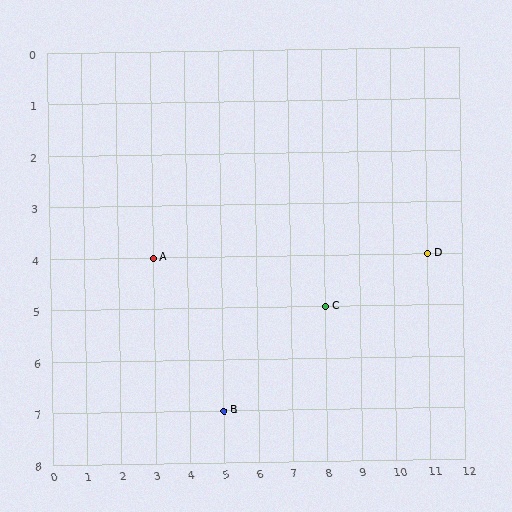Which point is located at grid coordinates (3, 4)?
Point A is at (3, 4).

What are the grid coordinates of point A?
Point A is at grid coordinates (3, 4).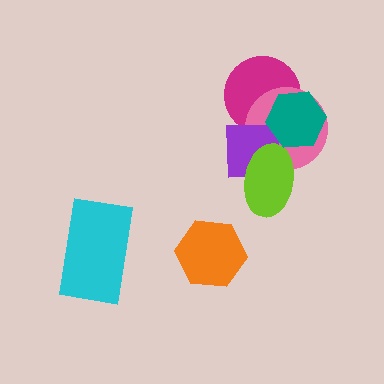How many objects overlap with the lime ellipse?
2 objects overlap with the lime ellipse.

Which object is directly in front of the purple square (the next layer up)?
The lime ellipse is directly in front of the purple square.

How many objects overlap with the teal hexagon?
3 objects overlap with the teal hexagon.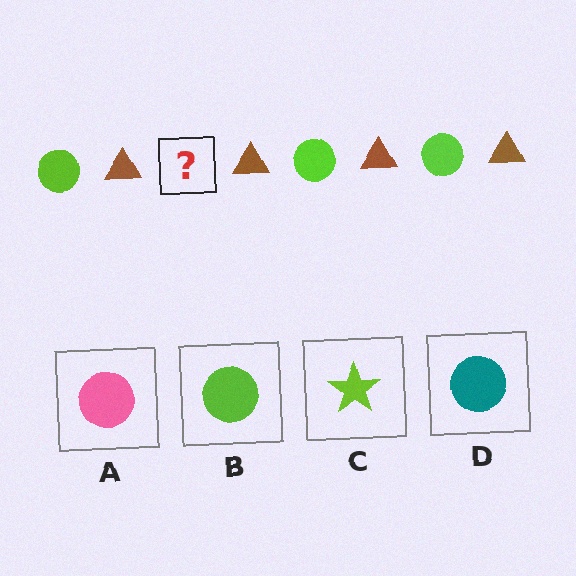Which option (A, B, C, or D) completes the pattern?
B.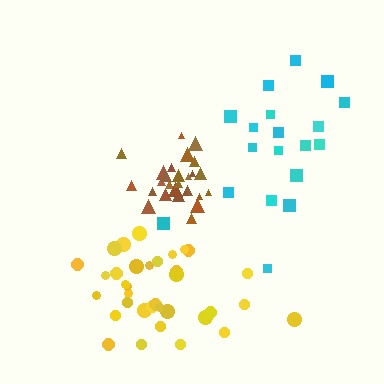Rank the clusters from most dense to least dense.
brown, yellow, cyan.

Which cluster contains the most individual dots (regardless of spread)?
Yellow (35).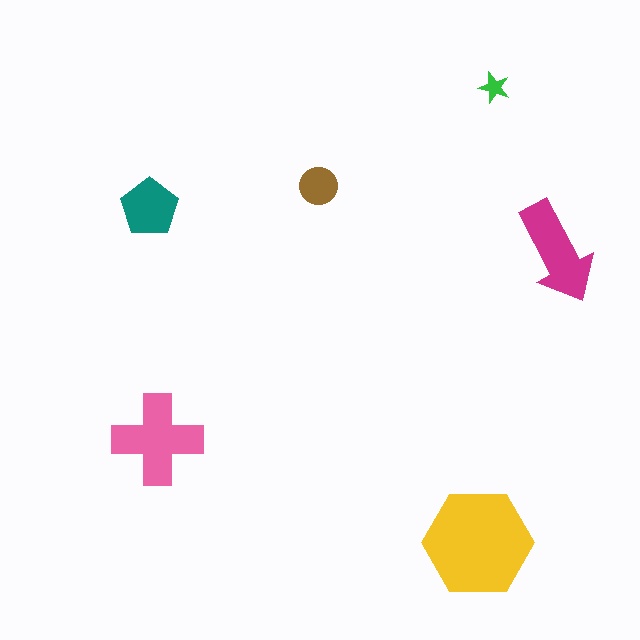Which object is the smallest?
The green star.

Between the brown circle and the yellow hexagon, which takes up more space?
The yellow hexagon.